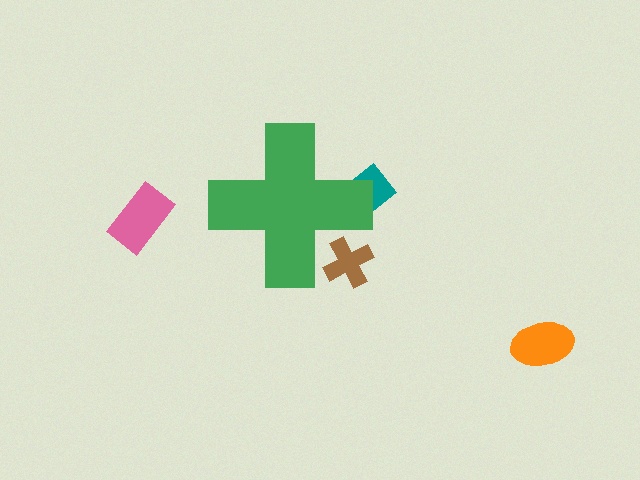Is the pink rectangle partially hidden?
No, the pink rectangle is fully visible.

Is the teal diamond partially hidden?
Yes, the teal diamond is partially hidden behind the green cross.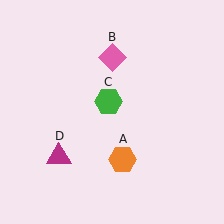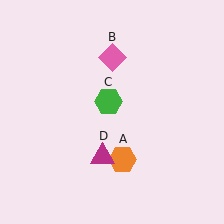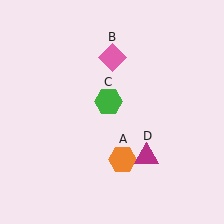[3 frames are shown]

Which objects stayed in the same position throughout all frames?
Orange hexagon (object A) and pink diamond (object B) and green hexagon (object C) remained stationary.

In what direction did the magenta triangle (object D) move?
The magenta triangle (object D) moved right.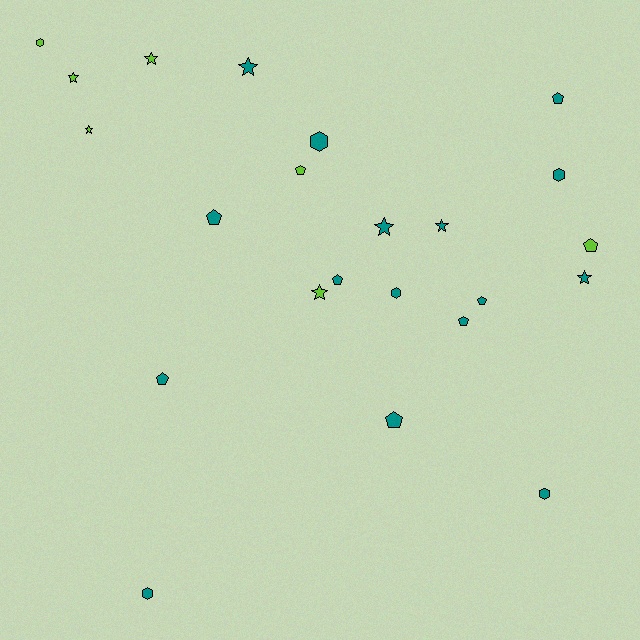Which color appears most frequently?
Teal, with 16 objects.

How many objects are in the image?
There are 23 objects.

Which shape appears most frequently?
Pentagon, with 9 objects.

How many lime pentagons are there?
There are 2 lime pentagons.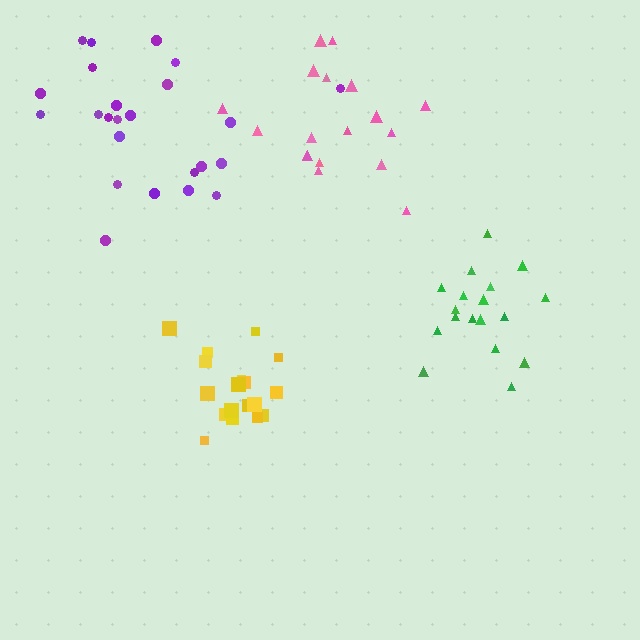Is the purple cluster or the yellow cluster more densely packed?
Yellow.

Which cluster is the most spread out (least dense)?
Purple.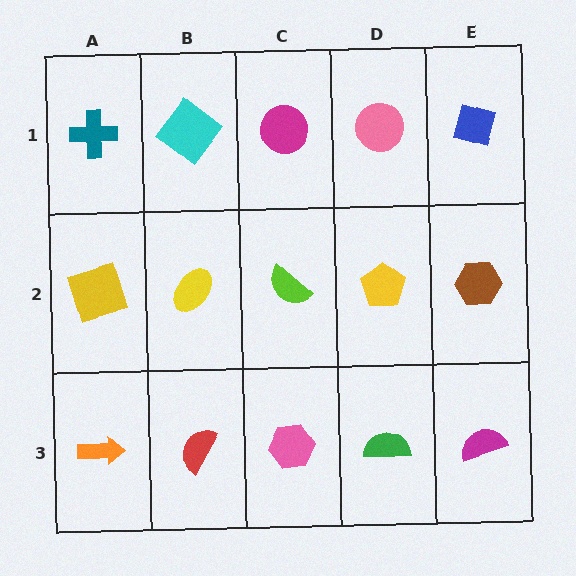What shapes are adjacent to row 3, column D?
A yellow pentagon (row 2, column D), a pink hexagon (row 3, column C), a magenta semicircle (row 3, column E).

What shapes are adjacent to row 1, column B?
A yellow ellipse (row 2, column B), a teal cross (row 1, column A), a magenta circle (row 1, column C).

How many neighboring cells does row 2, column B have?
4.